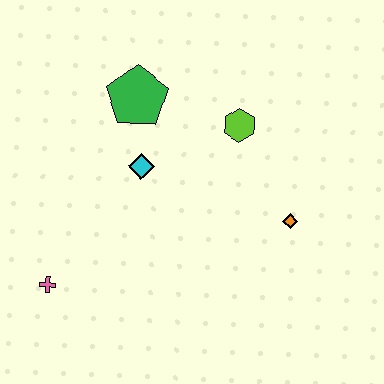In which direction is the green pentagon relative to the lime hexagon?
The green pentagon is to the left of the lime hexagon.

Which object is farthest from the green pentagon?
The pink cross is farthest from the green pentagon.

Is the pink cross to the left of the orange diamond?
Yes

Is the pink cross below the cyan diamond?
Yes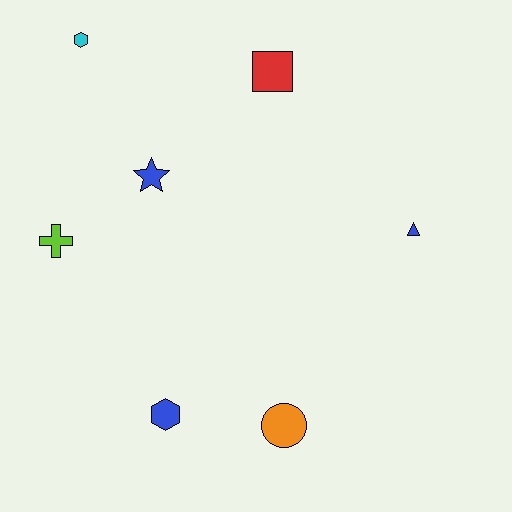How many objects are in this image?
There are 7 objects.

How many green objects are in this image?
There are no green objects.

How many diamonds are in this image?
There are no diamonds.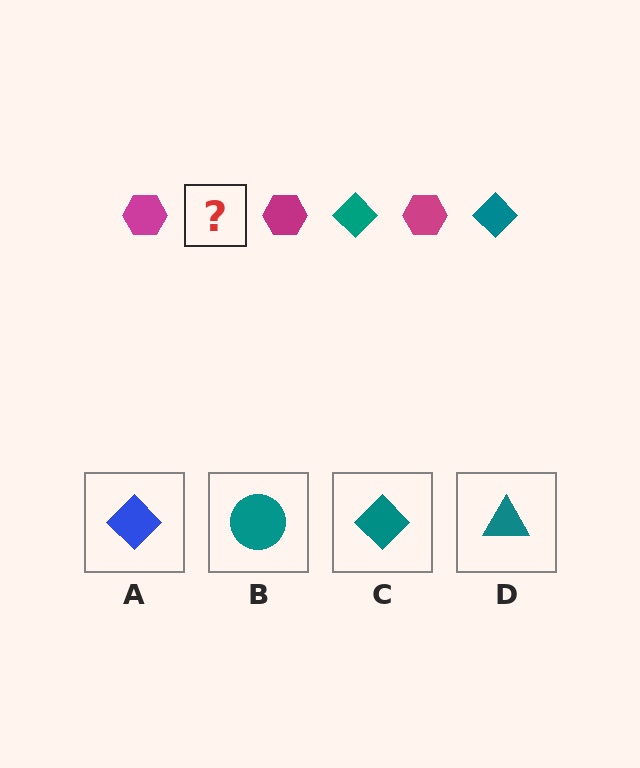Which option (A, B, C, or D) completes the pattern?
C.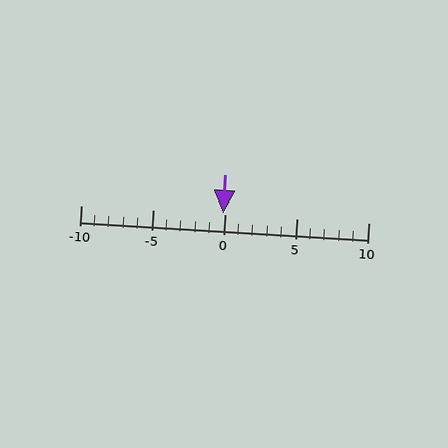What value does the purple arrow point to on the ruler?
The purple arrow points to approximately 0.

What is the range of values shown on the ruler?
The ruler shows values from -10 to 10.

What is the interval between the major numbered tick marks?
The major tick marks are spaced 5 units apart.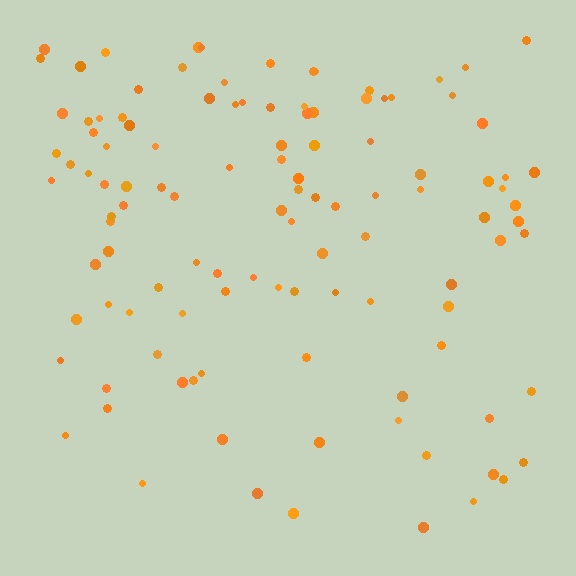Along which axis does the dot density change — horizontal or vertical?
Vertical.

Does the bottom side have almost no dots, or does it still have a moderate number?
Still a moderate number, just noticeably fewer than the top.